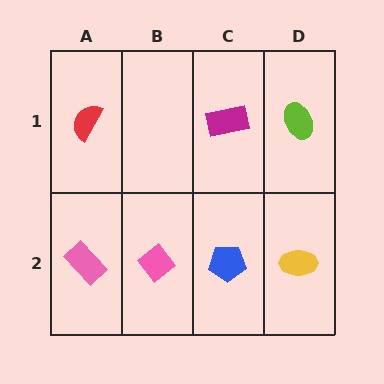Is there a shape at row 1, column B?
No, that cell is empty.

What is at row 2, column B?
A pink diamond.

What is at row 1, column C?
A magenta rectangle.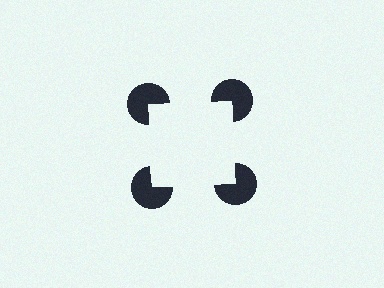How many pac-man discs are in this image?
There are 4 — one at each vertex of the illusory square.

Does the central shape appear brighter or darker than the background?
It typically appears slightly brighter than the background, even though no actual brightness change is drawn.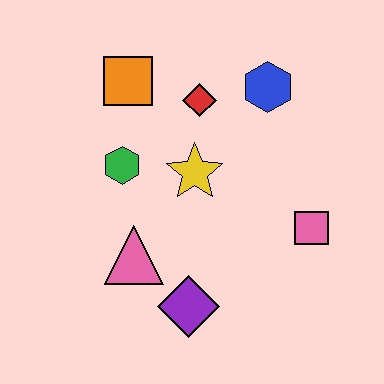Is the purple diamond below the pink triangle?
Yes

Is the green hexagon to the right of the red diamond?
No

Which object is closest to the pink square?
The yellow star is closest to the pink square.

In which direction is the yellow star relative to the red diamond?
The yellow star is below the red diamond.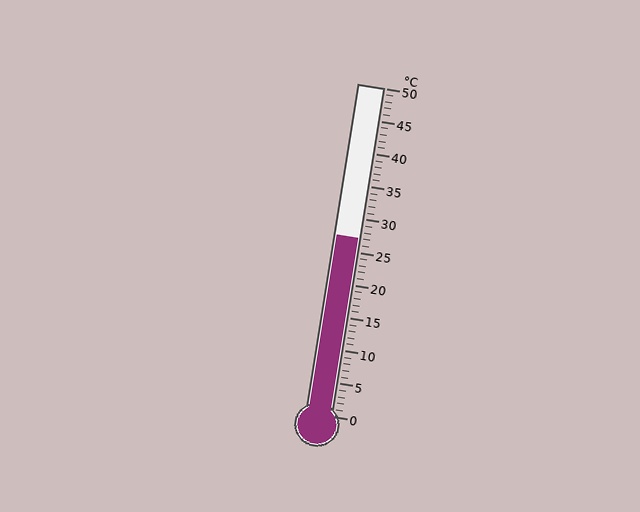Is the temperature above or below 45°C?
The temperature is below 45°C.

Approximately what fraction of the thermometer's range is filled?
The thermometer is filled to approximately 55% of its range.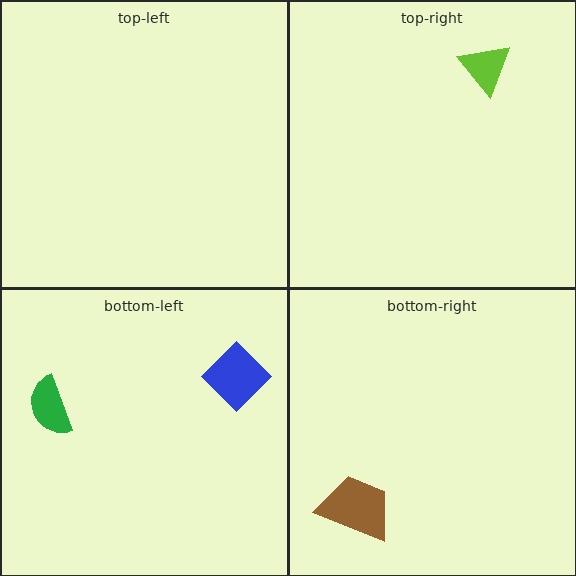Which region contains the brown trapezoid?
The bottom-right region.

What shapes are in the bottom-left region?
The green semicircle, the blue diamond.